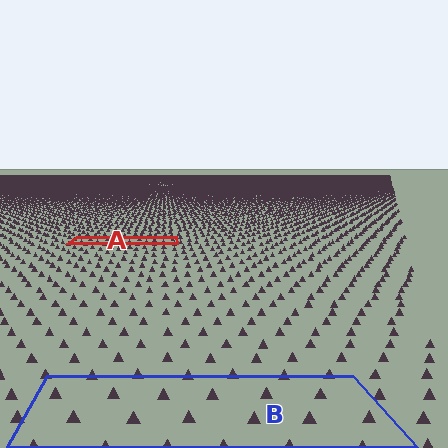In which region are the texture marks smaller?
The texture marks are smaller in region A, because it is farther away.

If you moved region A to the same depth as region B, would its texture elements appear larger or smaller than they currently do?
They would appear larger. At a closer depth, the same texture elements are projected at a bigger on-screen size.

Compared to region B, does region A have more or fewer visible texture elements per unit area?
Region A has more texture elements per unit area — they are packed more densely because it is farther away.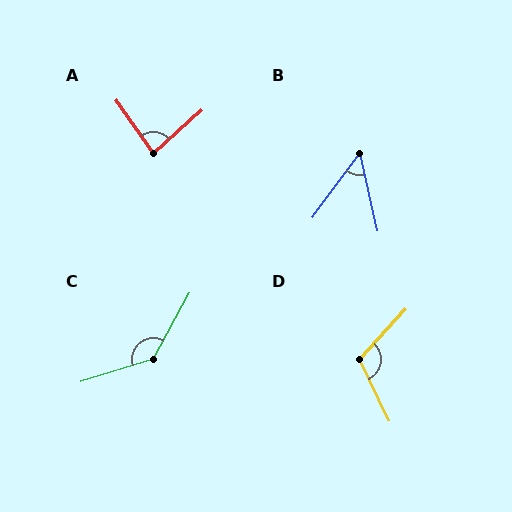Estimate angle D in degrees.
Approximately 112 degrees.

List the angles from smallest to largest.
B (49°), A (83°), D (112°), C (136°).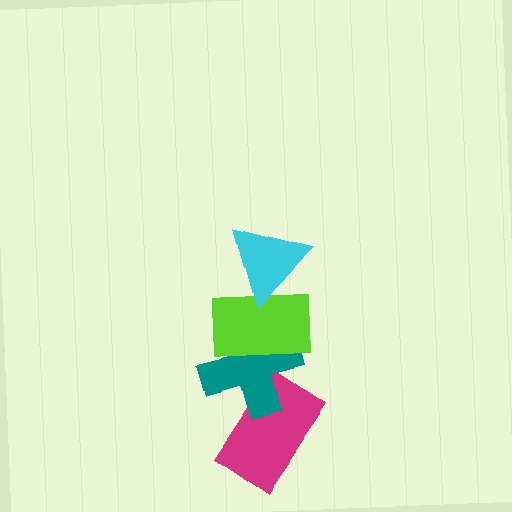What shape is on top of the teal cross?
The lime rectangle is on top of the teal cross.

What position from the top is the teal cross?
The teal cross is 3rd from the top.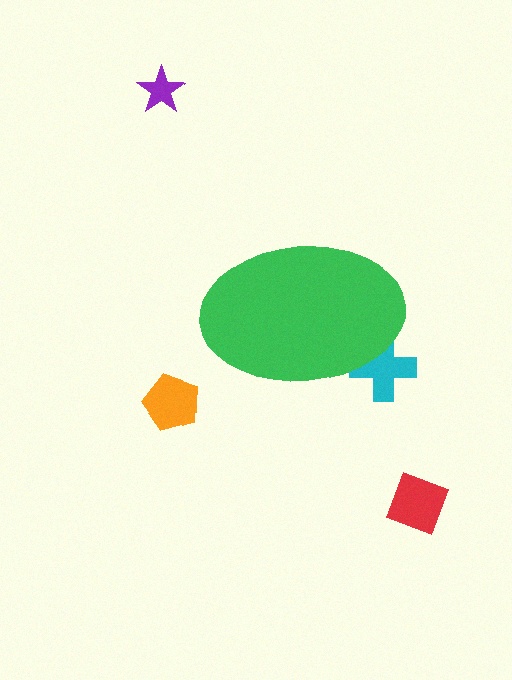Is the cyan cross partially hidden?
Yes, the cyan cross is partially hidden behind the green ellipse.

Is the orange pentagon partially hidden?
No, the orange pentagon is fully visible.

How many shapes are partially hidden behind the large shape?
1 shape is partially hidden.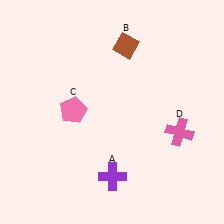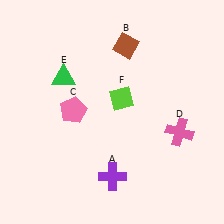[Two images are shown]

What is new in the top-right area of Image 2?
A lime diamond (F) was added in the top-right area of Image 2.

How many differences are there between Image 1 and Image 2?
There are 2 differences between the two images.